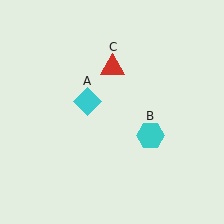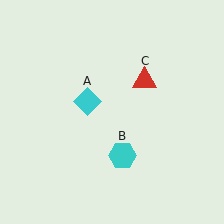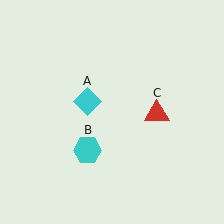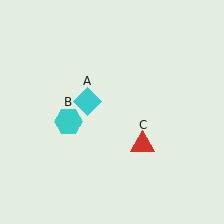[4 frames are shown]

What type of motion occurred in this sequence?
The cyan hexagon (object B), red triangle (object C) rotated clockwise around the center of the scene.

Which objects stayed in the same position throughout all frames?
Cyan diamond (object A) remained stationary.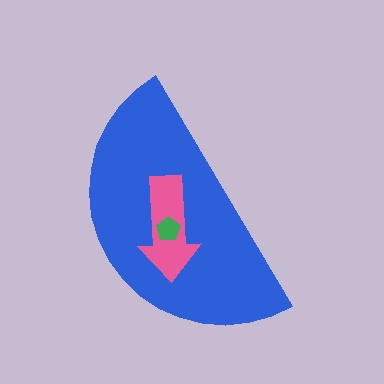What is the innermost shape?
The green pentagon.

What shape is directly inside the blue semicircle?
The pink arrow.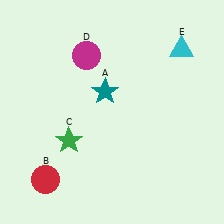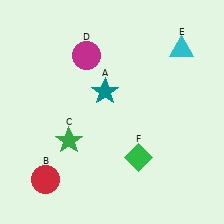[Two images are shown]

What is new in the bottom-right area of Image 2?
A green diamond (F) was added in the bottom-right area of Image 2.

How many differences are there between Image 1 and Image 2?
There is 1 difference between the two images.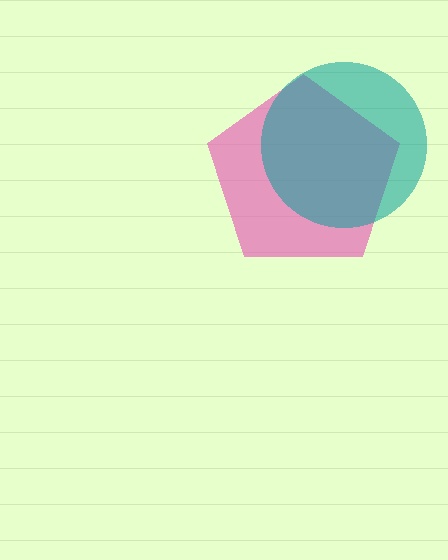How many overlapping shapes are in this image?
There are 2 overlapping shapes in the image.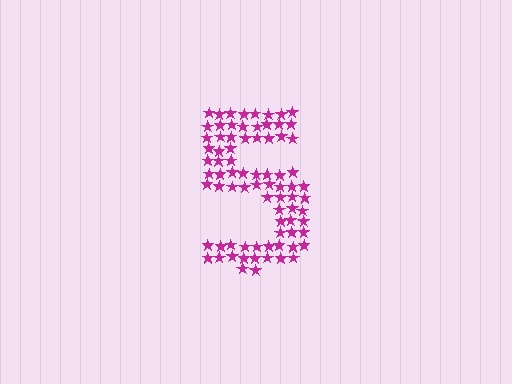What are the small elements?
The small elements are stars.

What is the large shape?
The large shape is the digit 5.